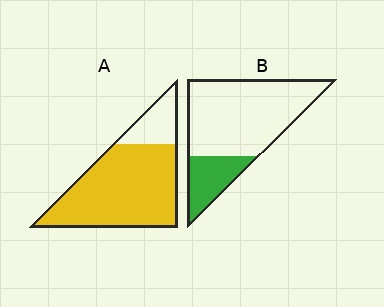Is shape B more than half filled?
No.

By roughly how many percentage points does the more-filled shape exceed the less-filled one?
By roughly 55 percentage points (A over B).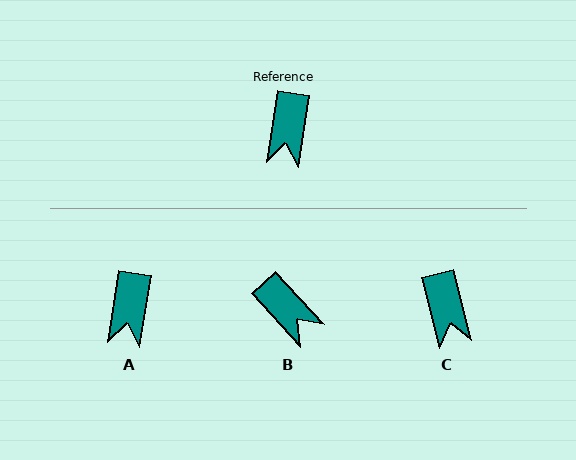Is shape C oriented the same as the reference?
No, it is off by about 23 degrees.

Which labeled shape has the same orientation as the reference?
A.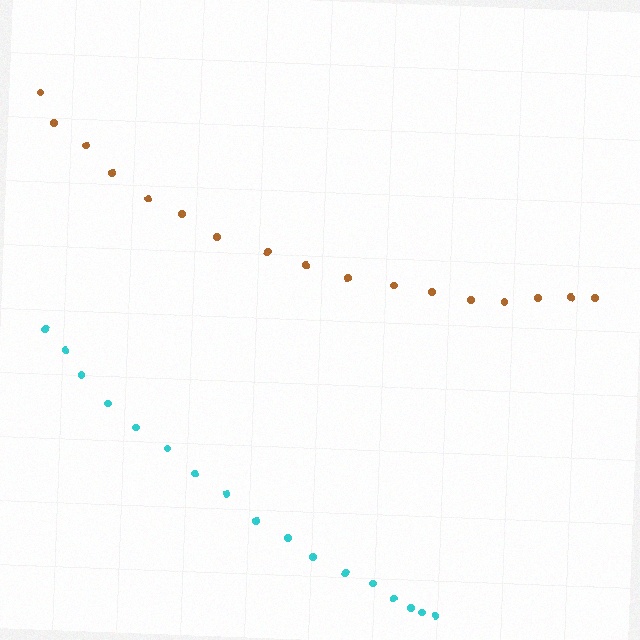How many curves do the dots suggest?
There are 2 distinct paths.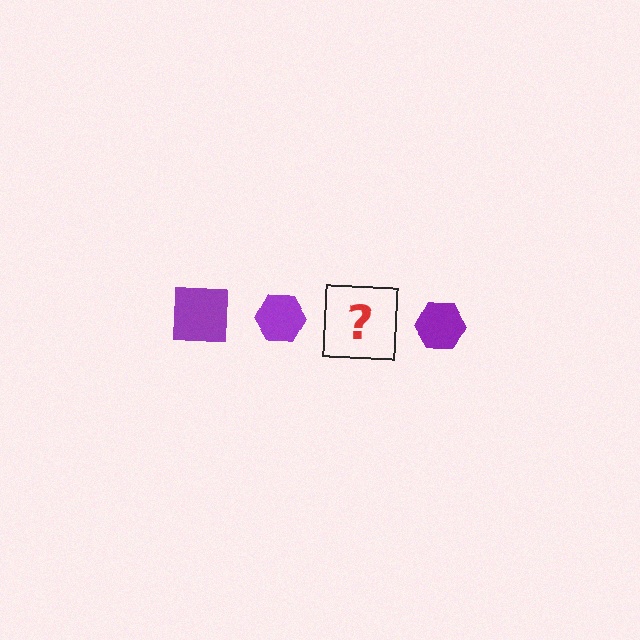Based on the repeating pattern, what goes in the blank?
The blank should be a purple square.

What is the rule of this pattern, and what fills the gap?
The rule is that the pattern cycles through square, hexagon shapes in purple. The gap should be filled with a purple square.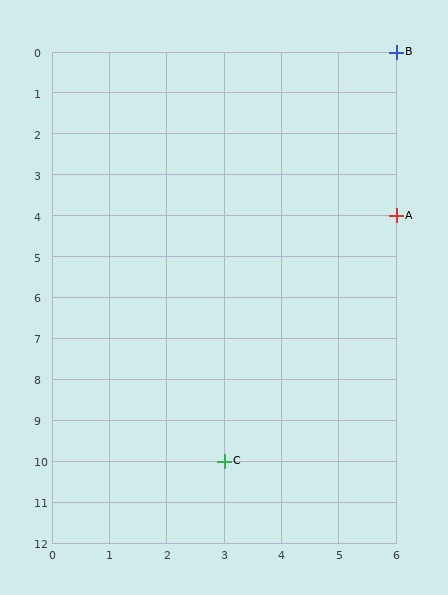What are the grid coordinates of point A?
Point A is at grid coordinates (6, 4).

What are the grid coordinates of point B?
Point B is at grid coordinates (6, 0).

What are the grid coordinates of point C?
Point C is at grid coordinates (3, 10).